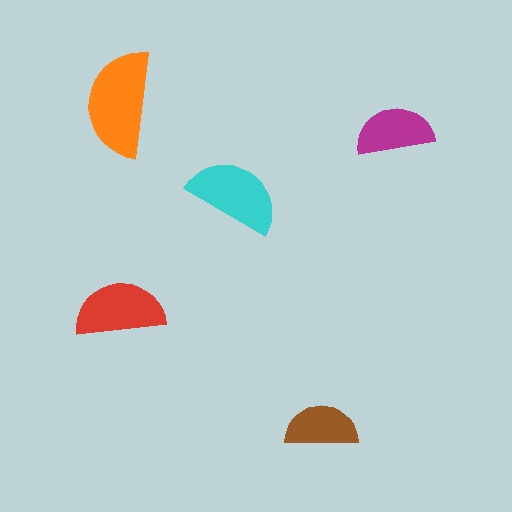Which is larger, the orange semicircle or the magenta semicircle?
The orange one.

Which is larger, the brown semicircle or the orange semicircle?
The orange one.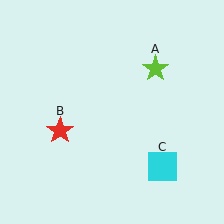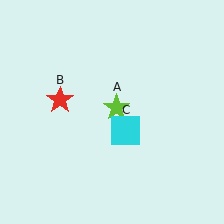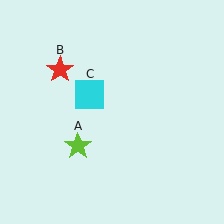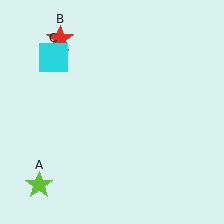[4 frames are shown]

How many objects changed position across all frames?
3 objects changed position: lime star (object A), red star (object B), cyan square (object C).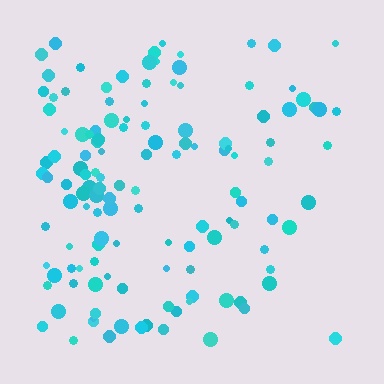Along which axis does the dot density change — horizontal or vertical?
Horizontal.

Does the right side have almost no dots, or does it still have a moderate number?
Still a moderate number, just noticeably fewer than the left.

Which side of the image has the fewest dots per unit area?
The right.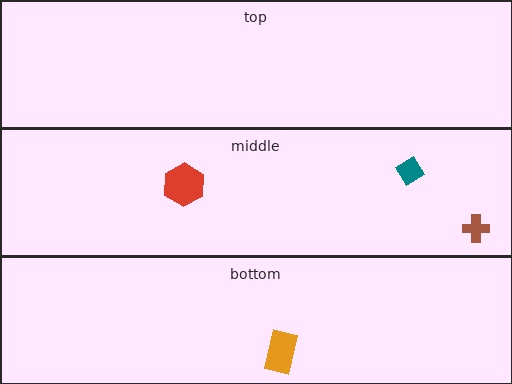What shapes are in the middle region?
The brown cross, the red hexagon, the teal diamond.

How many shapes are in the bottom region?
1.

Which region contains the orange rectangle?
The bottom region.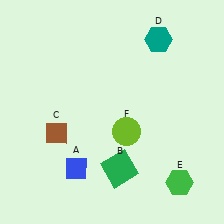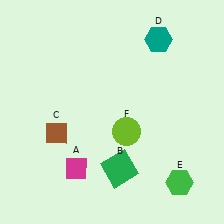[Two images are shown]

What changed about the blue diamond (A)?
In Image 1, A is blue. In Image 2, it changed to magenta.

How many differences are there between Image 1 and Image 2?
There is 1 difference between the two images.